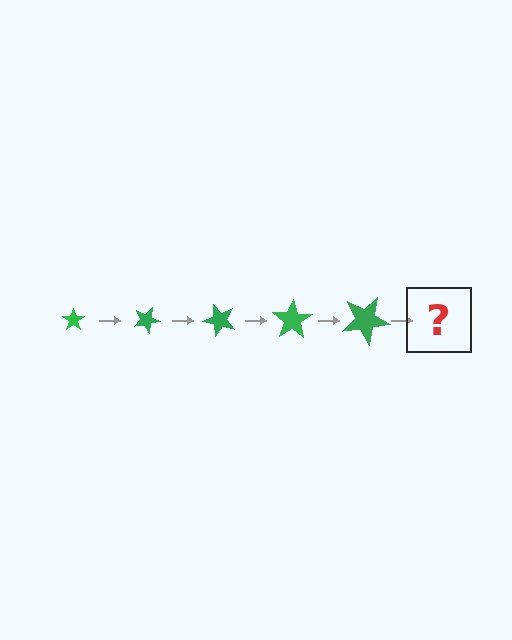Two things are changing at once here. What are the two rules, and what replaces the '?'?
The two rules are that the star grows larger each step and it rotates 25 degrees each step. The '?' should be a star, larger than the previous one and rotated 125 degrees from the start.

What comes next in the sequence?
The next element should be a star, larger than the previous one and rotated 125 degrees from the start.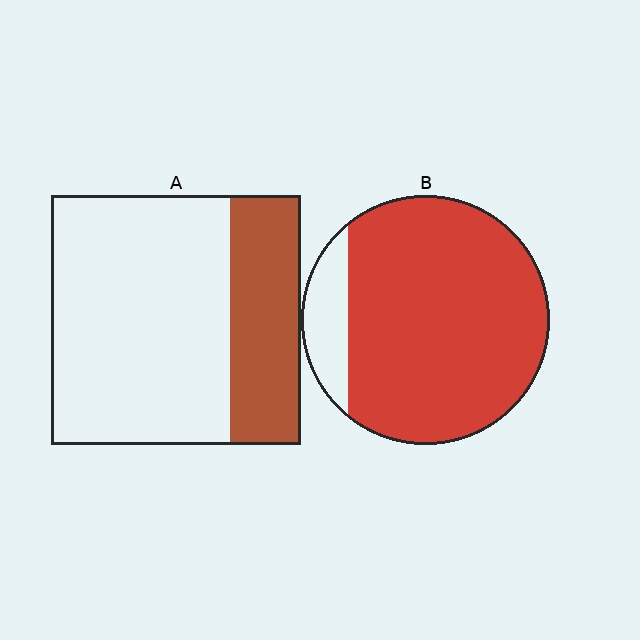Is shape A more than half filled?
No.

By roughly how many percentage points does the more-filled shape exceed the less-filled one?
By roughly 60 percentage points (B over A).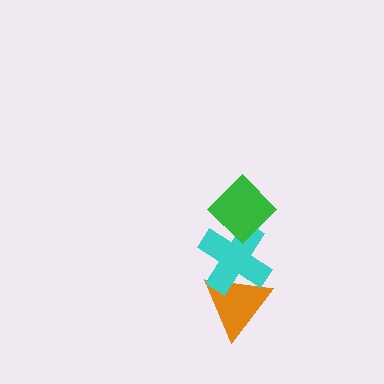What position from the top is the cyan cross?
The cyan cross is 2nd from the top.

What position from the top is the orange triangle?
The orange triangle is 3rd from the top.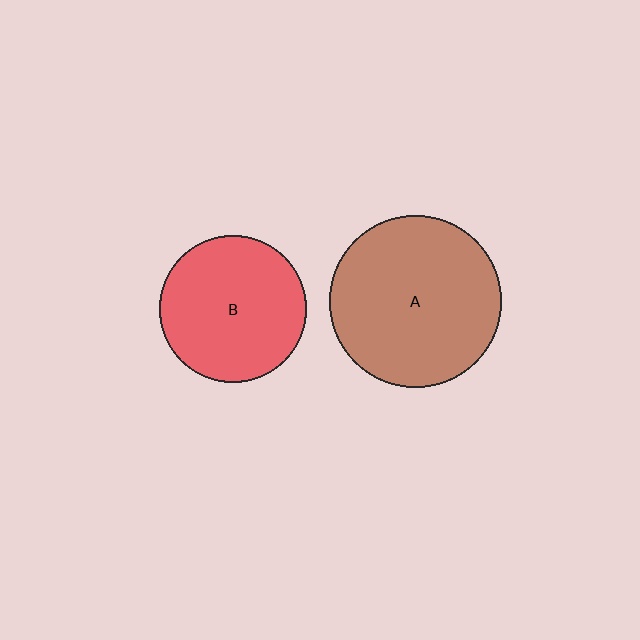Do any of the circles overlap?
No, none of the circles overlap.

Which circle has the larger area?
Circle A (brown).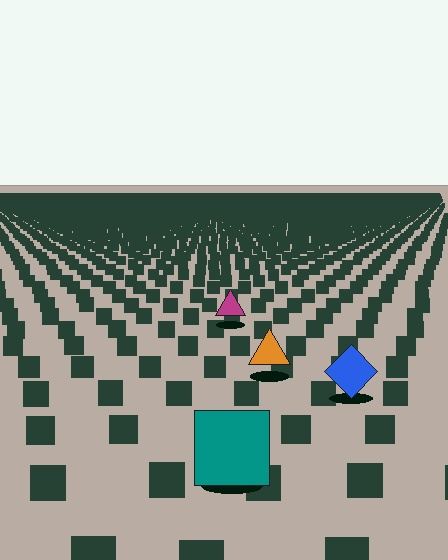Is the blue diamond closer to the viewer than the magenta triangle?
Yes. The blue diamond is closer — you can tell from the texture gradient: the ground texture is coarser near it.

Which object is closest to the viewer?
The teal square is closest. The texture marks near it are larger and more spread out.